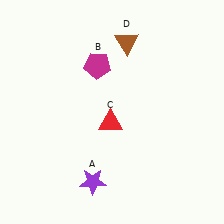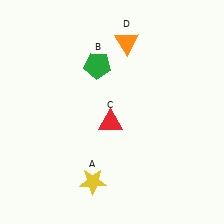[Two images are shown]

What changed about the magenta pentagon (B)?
In Image 1, B is magenta. In Image 2, it changed to green.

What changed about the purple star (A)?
In Image 1, A is purple. In Image 2, it changed to yellow.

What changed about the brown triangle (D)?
In Image 1, D is brown. In Image 2, it changed to orange.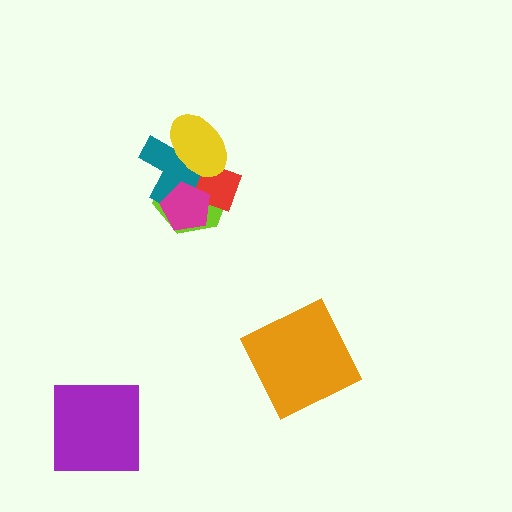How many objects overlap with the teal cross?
4 objects overlap with the teal cross.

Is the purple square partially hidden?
No, no other shape covers it.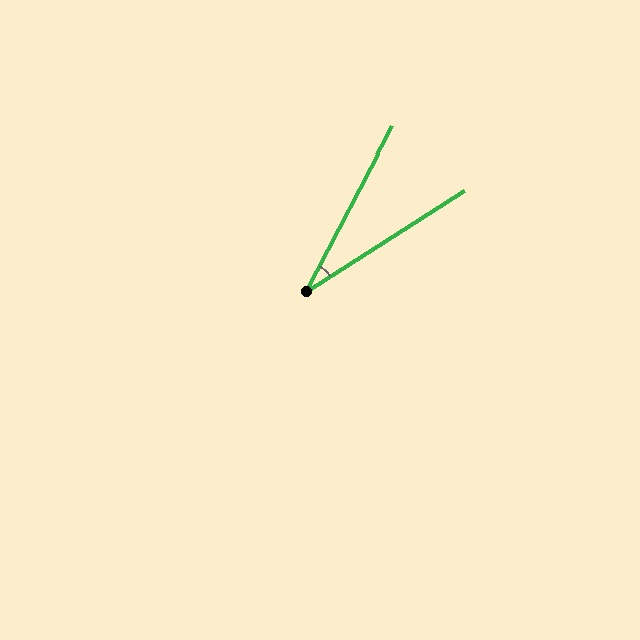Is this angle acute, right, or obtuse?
It is acute.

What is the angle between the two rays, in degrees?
Approximately 30 degrees.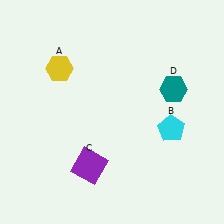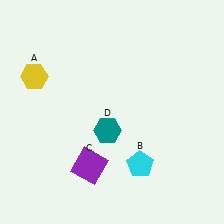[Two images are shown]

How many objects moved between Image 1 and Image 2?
3 objects moved between the two images.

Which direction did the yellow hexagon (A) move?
The yellow hexagon (A) moved left.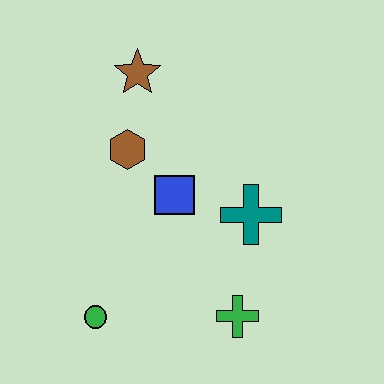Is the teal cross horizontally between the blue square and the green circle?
No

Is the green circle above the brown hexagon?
No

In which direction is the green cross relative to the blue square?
The green cross is below the blue square.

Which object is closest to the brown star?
The brown hexagon is closest to the brown star.